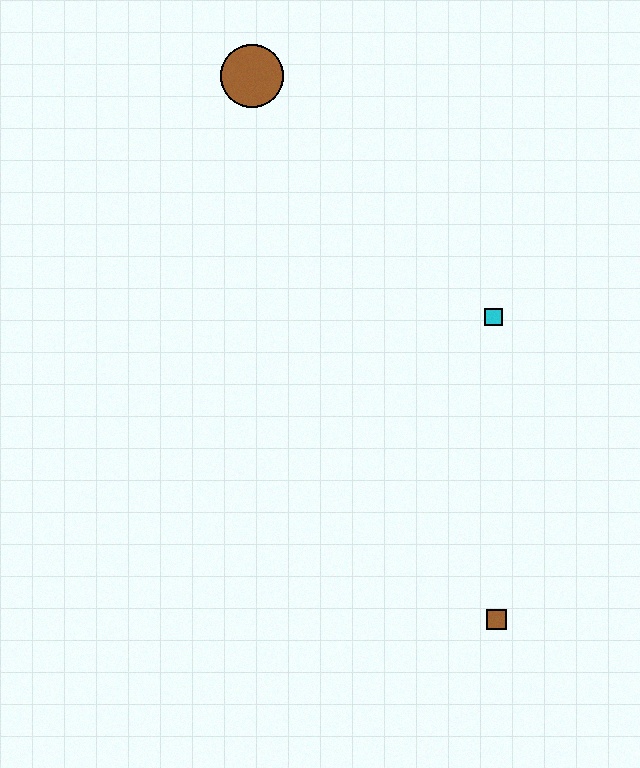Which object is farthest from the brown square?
The brown circle is farthest from the brown square.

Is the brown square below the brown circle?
Yes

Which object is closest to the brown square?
The cyan square is closest to the brown square.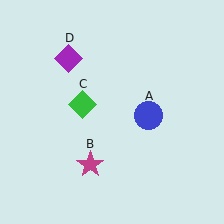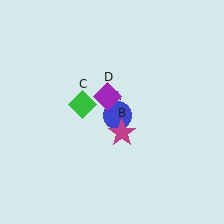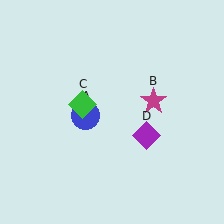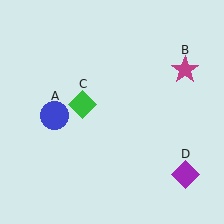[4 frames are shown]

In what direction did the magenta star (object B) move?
The magenta star (object B) moved up and to the right.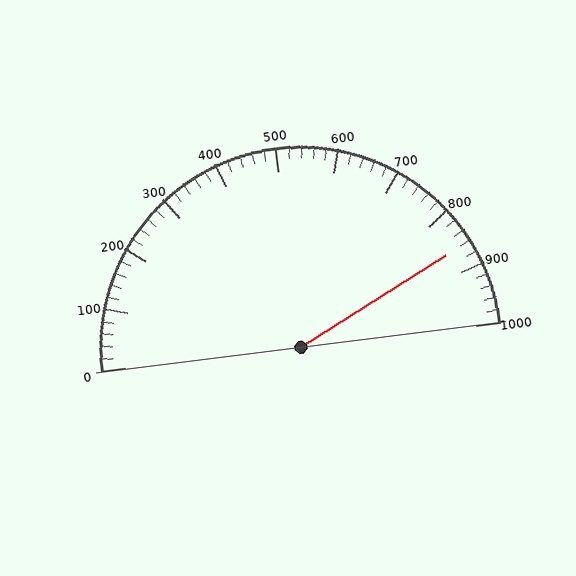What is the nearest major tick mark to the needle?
The nearest major tick mark is 900.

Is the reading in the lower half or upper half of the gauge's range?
The reading is in the upper half of the range (0 to 1000).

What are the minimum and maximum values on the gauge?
The gauge ranges from 0 to 1000.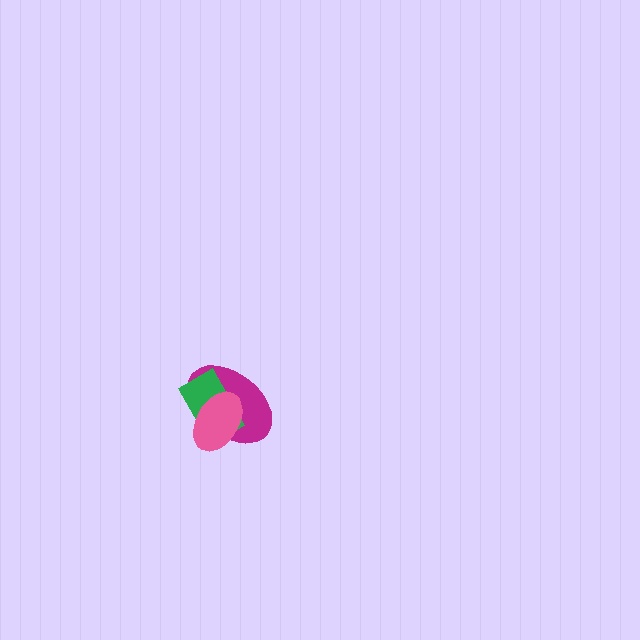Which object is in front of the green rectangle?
The pink ellipse is in front of the green rectangle.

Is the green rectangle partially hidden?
Yes, it is partially covered by another shape.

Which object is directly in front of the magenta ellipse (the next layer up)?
The green rectangle is directly in front of the magenta ellipse.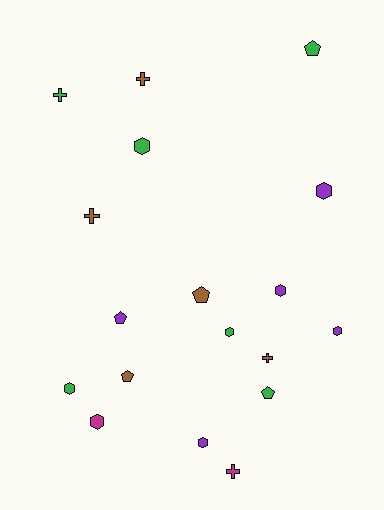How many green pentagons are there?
There are 2 green pentagons.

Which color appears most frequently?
Green, with 6 objects.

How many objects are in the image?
There are 18 objects.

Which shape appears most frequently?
Hexagon, with 8 objects.